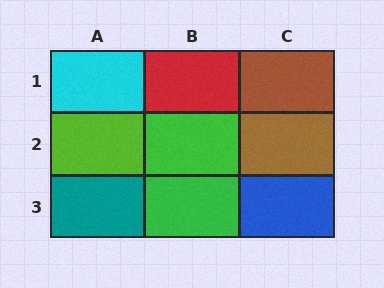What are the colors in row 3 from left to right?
Teal, green, blue.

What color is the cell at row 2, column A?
Lime.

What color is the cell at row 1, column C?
Brown.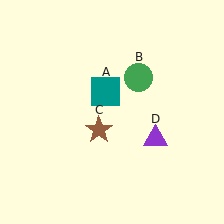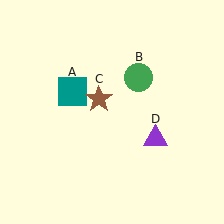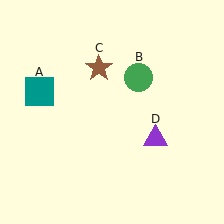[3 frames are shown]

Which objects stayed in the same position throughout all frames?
Green circle (object B) and purple triangle (object D) remained stationary.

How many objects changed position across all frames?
2 objects changed position: teal square (object A), brown star (object C).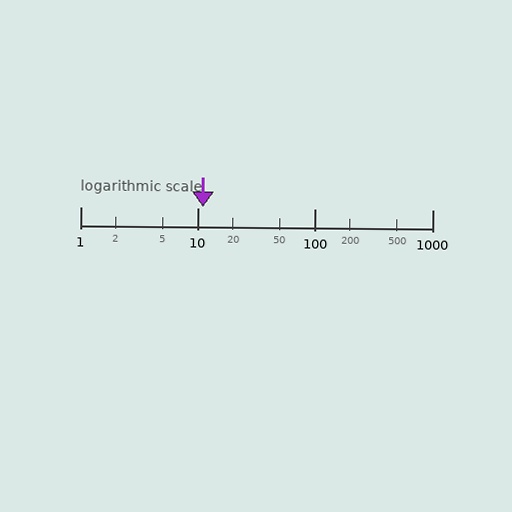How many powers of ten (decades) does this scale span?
The scale spans 3 decades, from 1 to 1000.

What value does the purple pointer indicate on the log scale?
The pointer indicates approximately 11.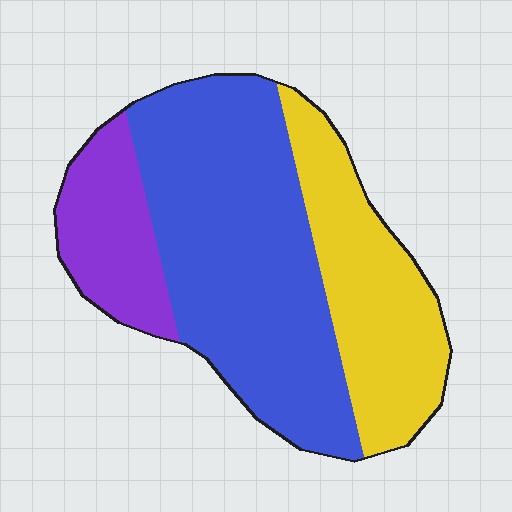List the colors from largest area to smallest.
From largest to smallest: blue, yellow, purple.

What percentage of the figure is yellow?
Yellow covers 29% of the figure.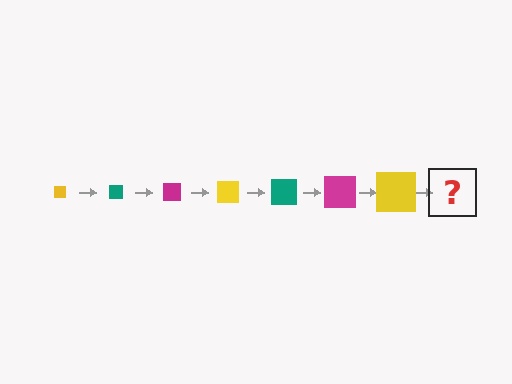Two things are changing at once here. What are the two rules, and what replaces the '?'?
The two rules are that the square grows larger each step and the color cycles through yellow, teal, and magenta. The '?' should be a teal square, larger than the previous one.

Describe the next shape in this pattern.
It should be a teal square, larger than the previous one.